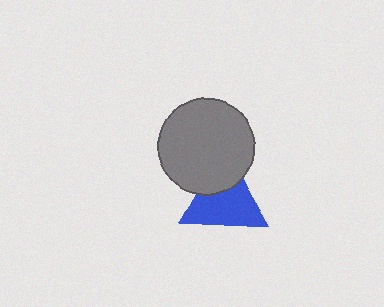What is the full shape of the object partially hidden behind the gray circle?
The partially hidden object is a blue triangle.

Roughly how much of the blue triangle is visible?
Most of it is visible (roughly 69%).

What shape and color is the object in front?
The object in front is a gray circle.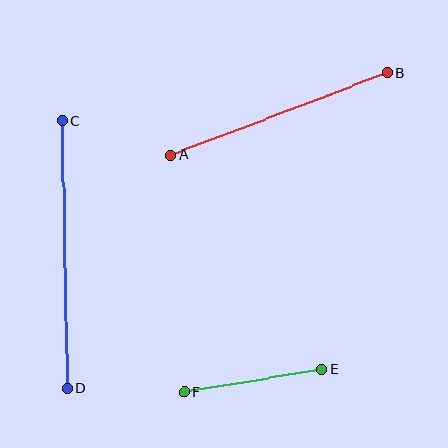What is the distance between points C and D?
The distance is approximately 268 pixels.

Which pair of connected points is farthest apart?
Points C and D are farthest apart.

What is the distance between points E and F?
The distance is approximately 139 pixels.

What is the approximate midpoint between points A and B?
The midpoint is at approximately (279, 114) pixels.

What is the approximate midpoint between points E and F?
The midpoint is at approximately (253, 381) pixels.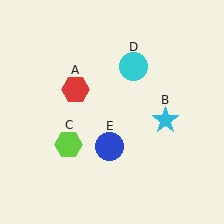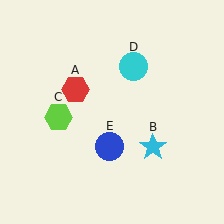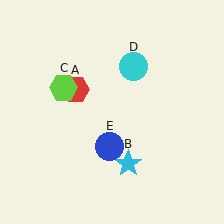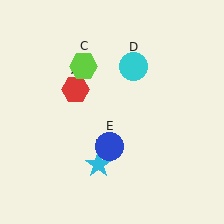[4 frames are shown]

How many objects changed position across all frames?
2 objects changed position: cyan star (object B), lime hexagon (object C).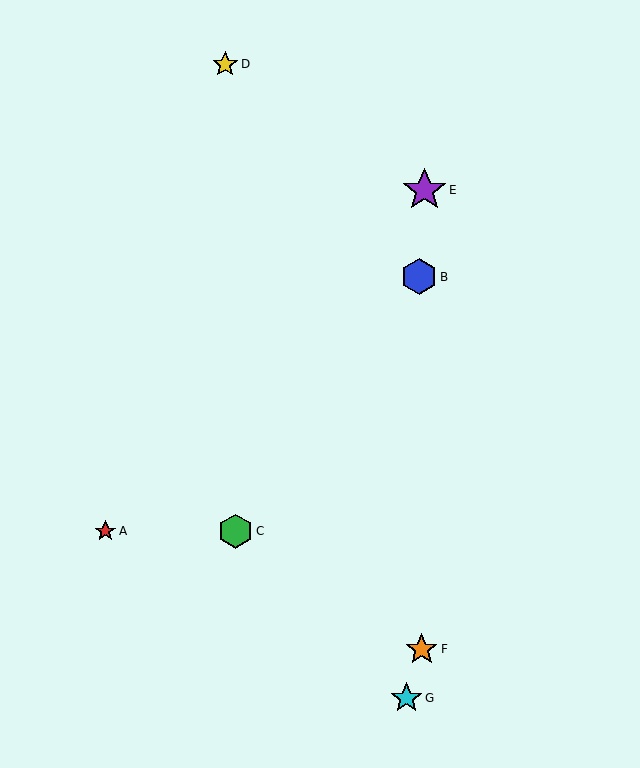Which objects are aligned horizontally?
Objects A, C are aligned horizontally.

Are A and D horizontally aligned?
No, A is at y≈531 and D is at y≈64.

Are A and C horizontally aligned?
Yes, both are at y≈531.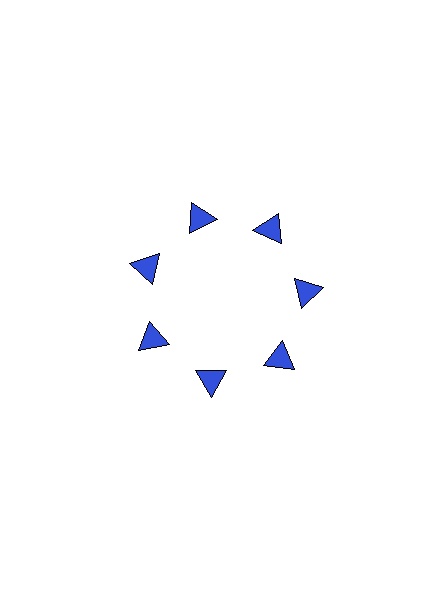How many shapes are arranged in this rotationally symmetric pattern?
There are 7 shapes, arranged in 7 groups of 1.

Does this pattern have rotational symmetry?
Yes, this pattern has 7-fold rotational symmetry. It looks the same after rotating 51 degrees around the center.